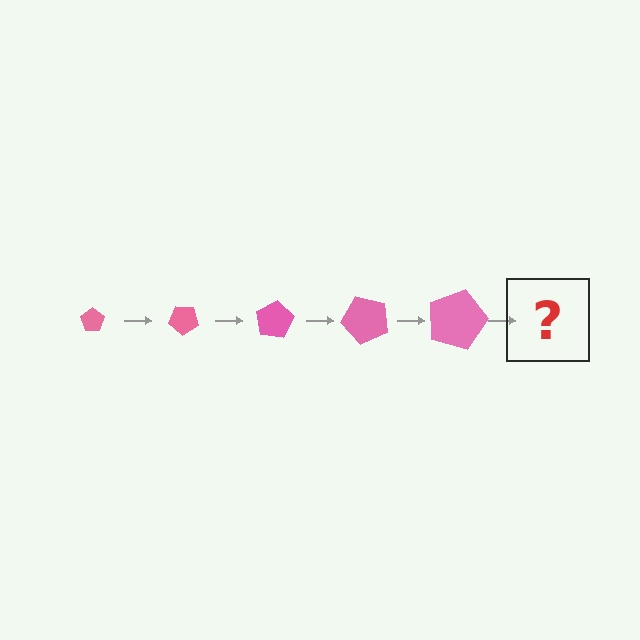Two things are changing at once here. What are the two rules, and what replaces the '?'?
The two rules are that the pentagon grows larger each step and it rotates 40 degrees each step. The '?' should be a pentagon, larger than the previous one and rotated 200 degrees from the start.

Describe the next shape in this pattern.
It should be a pentagon, larger than the previous one and rotated 200 degrees from the start.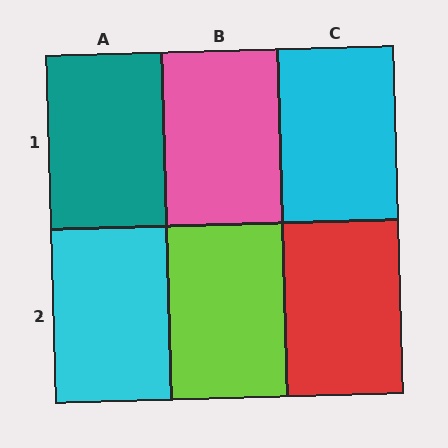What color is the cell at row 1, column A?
Teal.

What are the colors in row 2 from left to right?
Cyan, lime, red.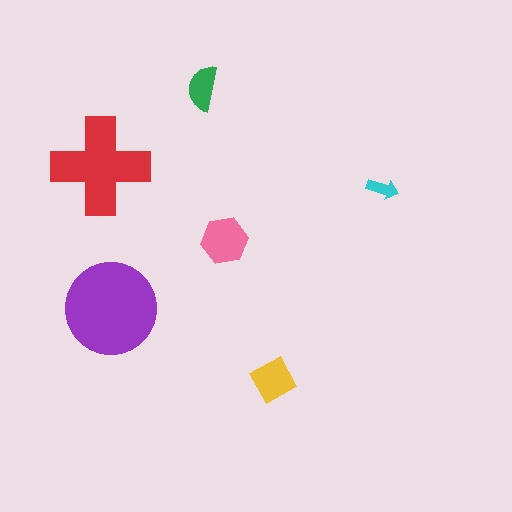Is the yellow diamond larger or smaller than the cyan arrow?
Larger.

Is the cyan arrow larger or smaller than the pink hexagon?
Smaller.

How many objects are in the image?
There are 6 objects in the image.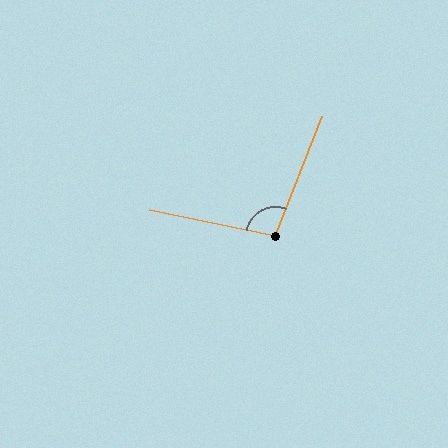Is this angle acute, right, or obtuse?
It is obtuse.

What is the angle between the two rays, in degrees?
Approximately 100 degrees.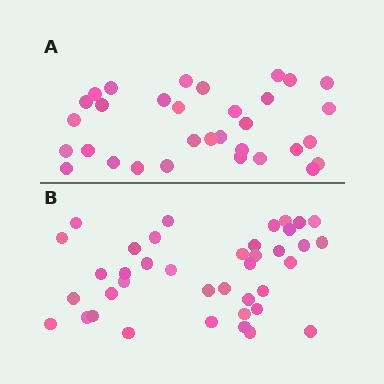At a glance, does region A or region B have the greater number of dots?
Region B (the bottom region) has more dots.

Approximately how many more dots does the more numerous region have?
Region B has roughly 8 or so more dots than region A.